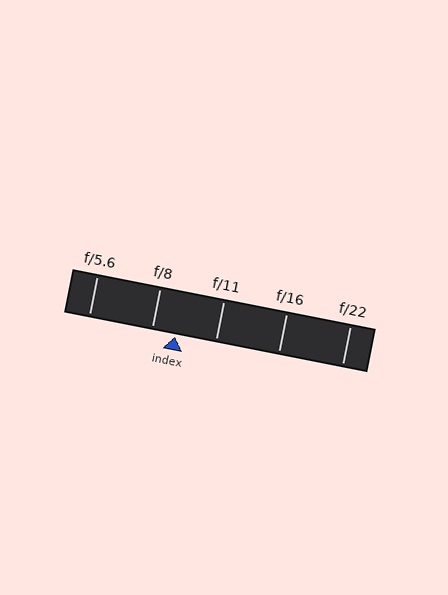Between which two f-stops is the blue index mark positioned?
The index mark is between f/8 and f/11.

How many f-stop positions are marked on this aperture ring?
There are 5 f-stop positions marked.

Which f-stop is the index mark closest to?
The index mark is closest to f/8.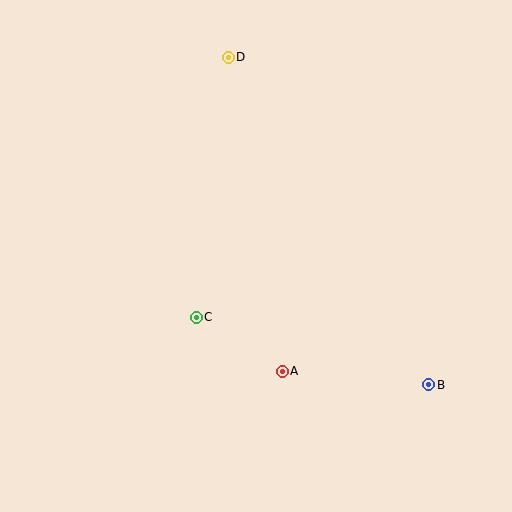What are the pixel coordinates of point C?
Point C is at (196, 317).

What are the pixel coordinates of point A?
Point A is at (282, 371).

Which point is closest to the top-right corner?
Point D is closest to the top-right corner.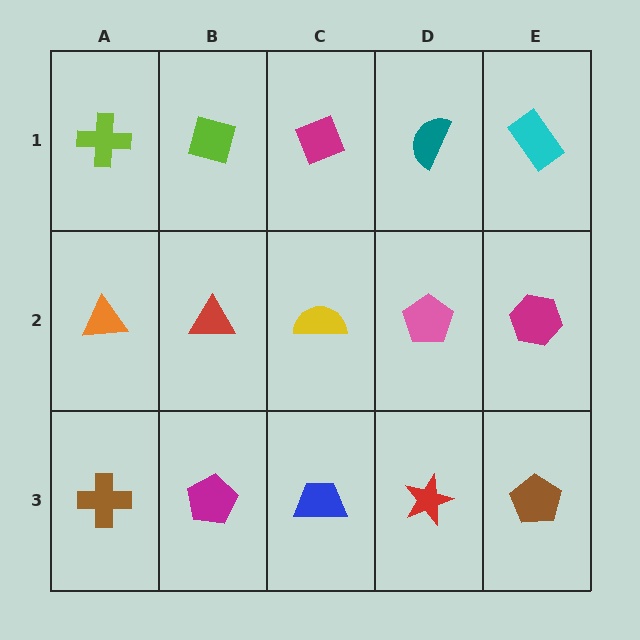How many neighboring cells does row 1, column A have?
2.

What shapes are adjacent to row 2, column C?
A magenta diamond (row 1, column C), a blue trapezoid (row 3, column C), a red triangle (row 2, column B), a pink pentagon (row 2, column D).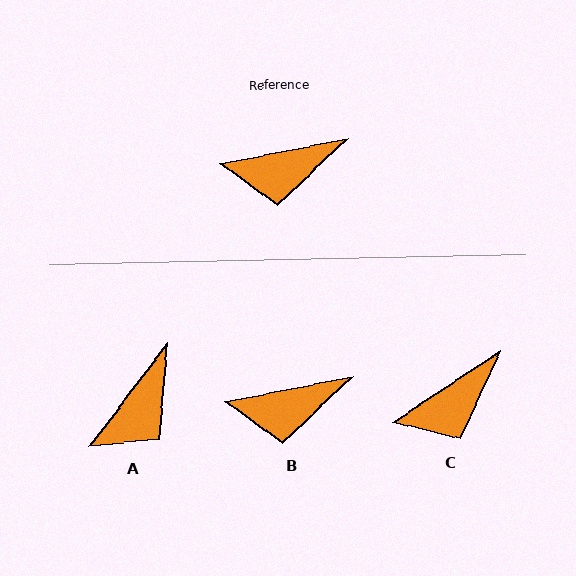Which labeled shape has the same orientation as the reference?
B.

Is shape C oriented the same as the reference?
No, it is off by about 23 degrees.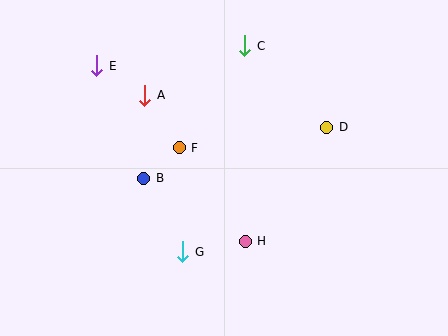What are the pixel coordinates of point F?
Point F is at (179, 148).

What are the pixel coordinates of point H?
Point H is at (245, 241).